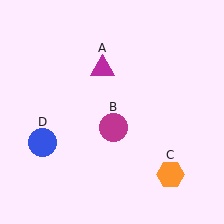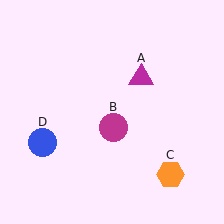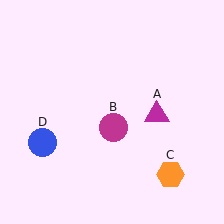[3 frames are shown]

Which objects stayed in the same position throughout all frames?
Magenta circle (object B) and orange hexagon (object C) and blue circle (object D) remained stationary.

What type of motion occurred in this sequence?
The magenta triangle (object A) rotated clockwise around the center of the scene.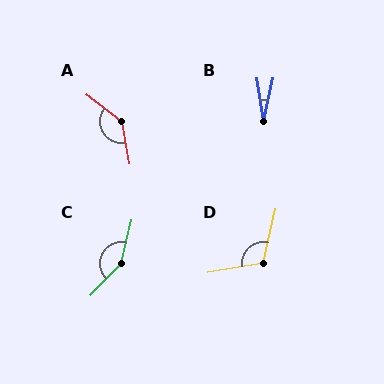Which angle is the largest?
C, at approximately 150 degrees.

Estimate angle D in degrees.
Approximately 113 degrees.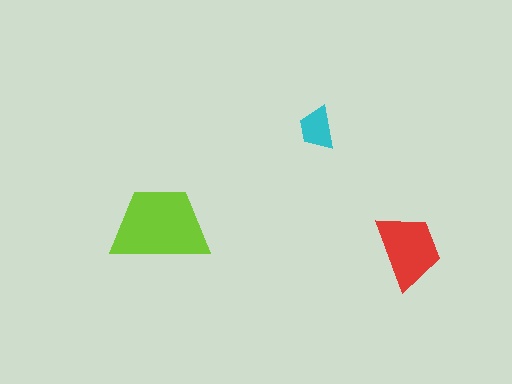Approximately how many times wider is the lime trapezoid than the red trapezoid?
About 1.5 times wider.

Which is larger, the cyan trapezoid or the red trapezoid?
The red one.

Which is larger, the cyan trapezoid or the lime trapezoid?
The lime one.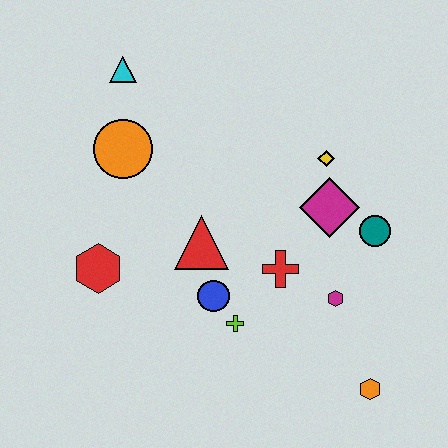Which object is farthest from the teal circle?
The cyan triangle is farthest from the teal circle.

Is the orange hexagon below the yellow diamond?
Yes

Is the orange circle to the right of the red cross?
No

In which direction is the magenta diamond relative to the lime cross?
The magenta diamond is above the lime cross.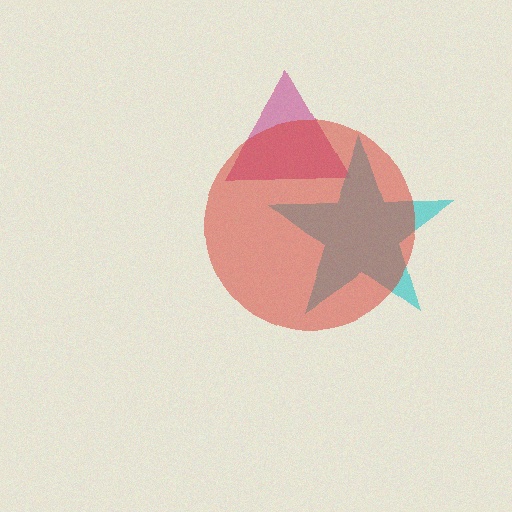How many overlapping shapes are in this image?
There are 3 overlapping shapes in the image.